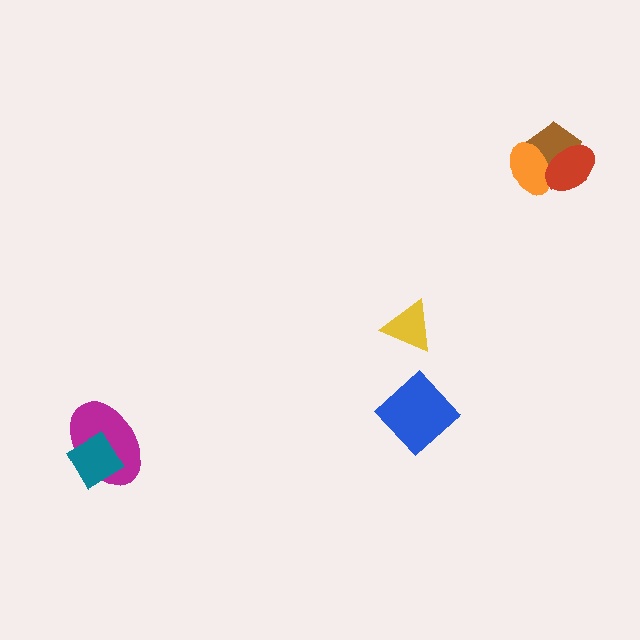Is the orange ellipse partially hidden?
Yes, it is partially covered by another shape.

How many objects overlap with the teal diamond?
1 object overlaps with the teal diamond.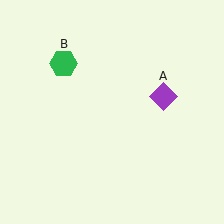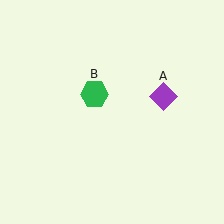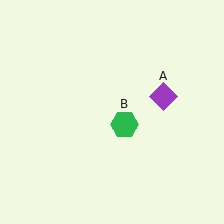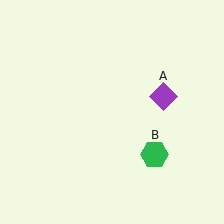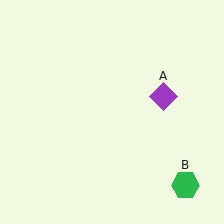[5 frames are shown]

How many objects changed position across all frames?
1 object changed position: green hexagon (object B).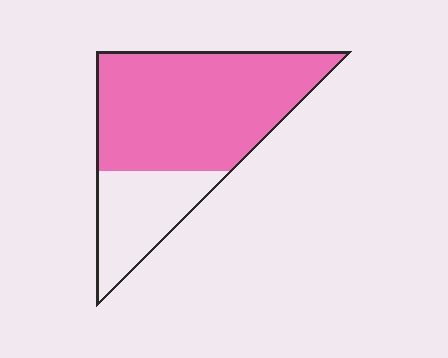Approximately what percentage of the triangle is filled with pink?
Approximately 70%.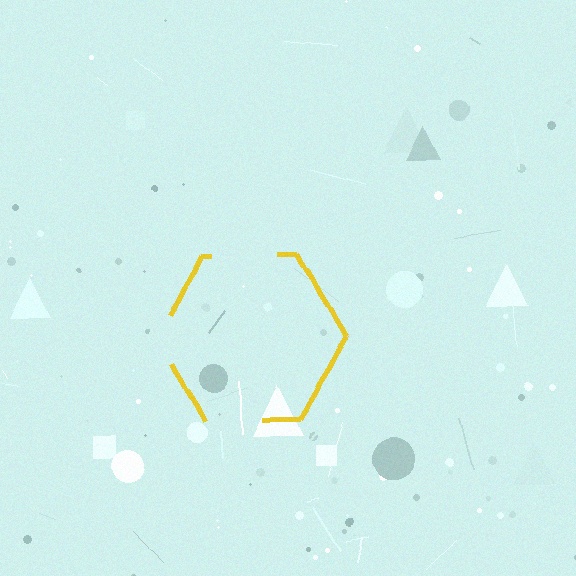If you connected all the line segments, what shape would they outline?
They would outline a hexagon.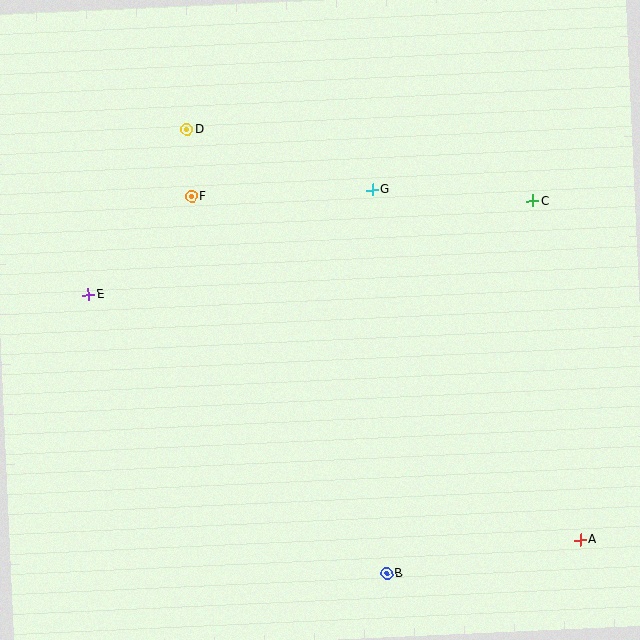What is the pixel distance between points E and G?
The distance between E and G is 303 pixels.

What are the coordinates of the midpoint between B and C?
The midpoint between B and C is at (460, 387).